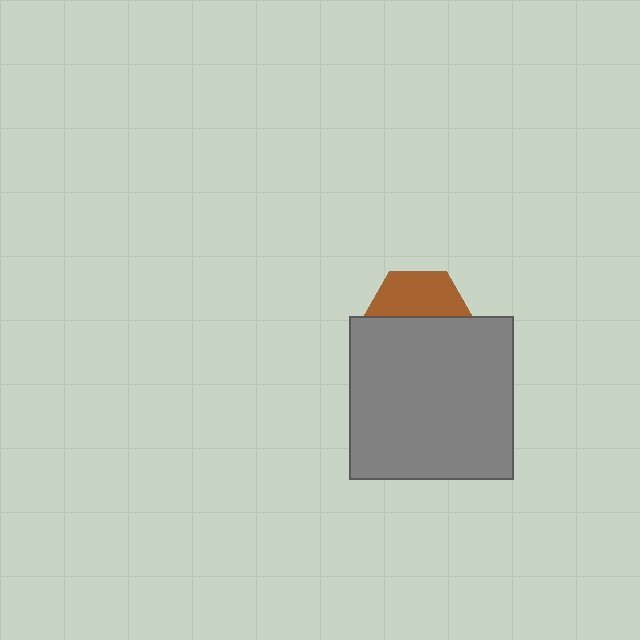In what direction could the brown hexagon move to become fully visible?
The brown hexagon could move up. That would shift it out from behind the gray square entirely.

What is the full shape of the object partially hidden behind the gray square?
The partially hidden object is a brown hexagon.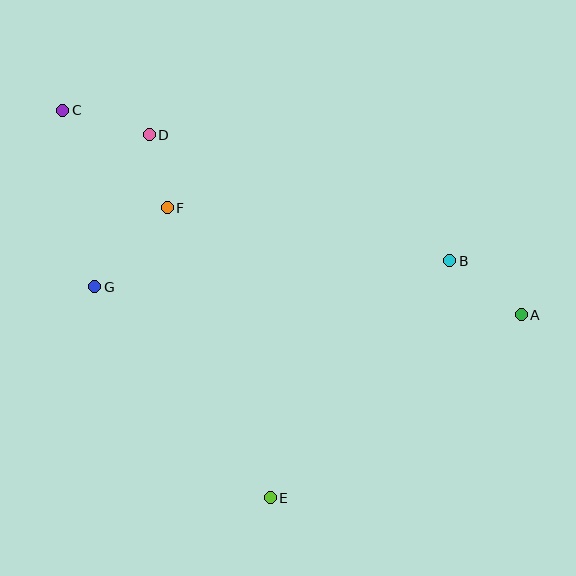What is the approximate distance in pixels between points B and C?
The distance between B and C is approximately 415 pixels.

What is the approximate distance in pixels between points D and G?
The distance between D and G is approximately 162 pixels.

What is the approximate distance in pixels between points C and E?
The distance between C and E is approximately 439 pixels.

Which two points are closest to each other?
Points D and F are closest to each other.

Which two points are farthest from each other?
Points A and C are farthest from each other.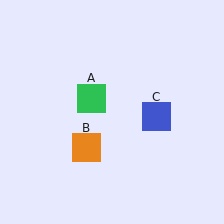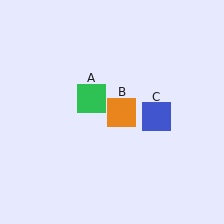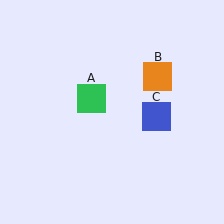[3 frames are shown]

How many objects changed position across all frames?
1 object changed position: orange square (object B).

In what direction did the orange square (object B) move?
The orange square (object B) moved up and to the right.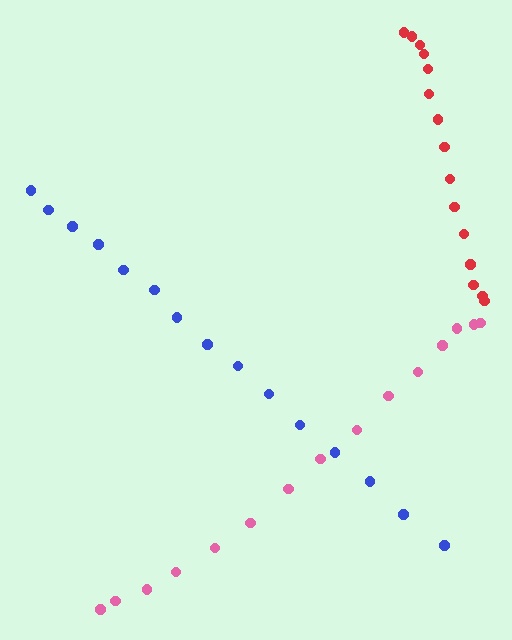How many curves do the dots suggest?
There are 3 distinct paths.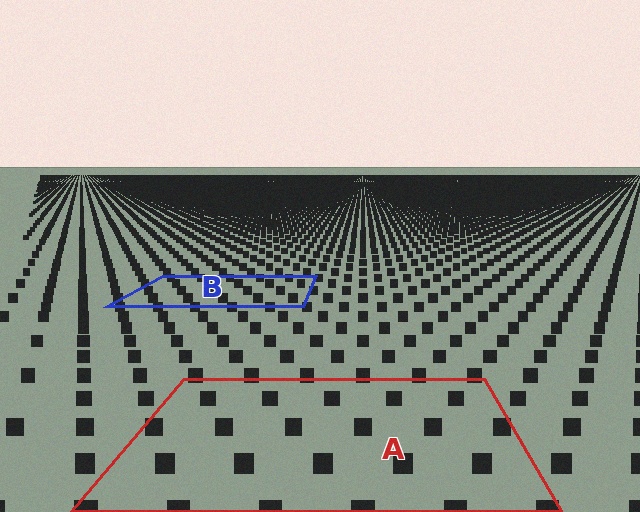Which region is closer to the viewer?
Region A is closer. The texture elements there are larger and more spread out.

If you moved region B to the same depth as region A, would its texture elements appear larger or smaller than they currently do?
They would appear larger. At a closer depth, the same texture elements are projected at a bigger on-screen size.